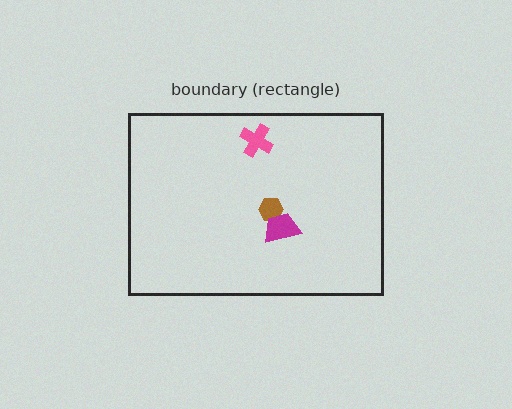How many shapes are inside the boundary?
3 inside, 0 outside.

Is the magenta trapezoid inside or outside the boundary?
Inside.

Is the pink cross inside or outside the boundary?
Inside.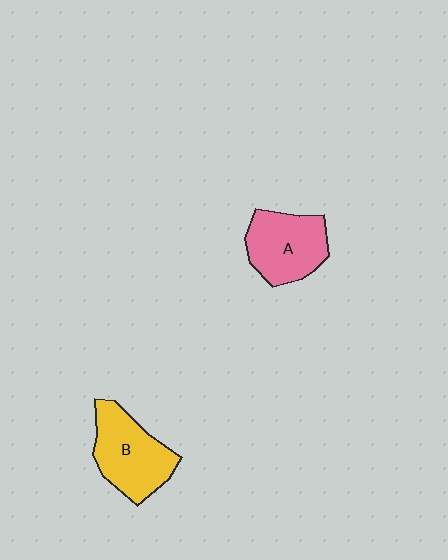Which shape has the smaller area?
Shape A (pink).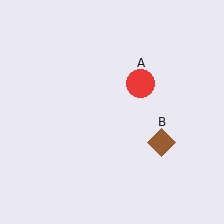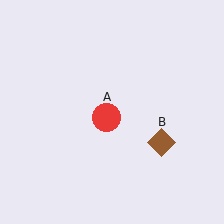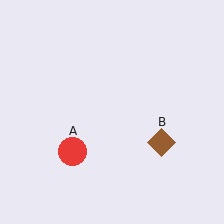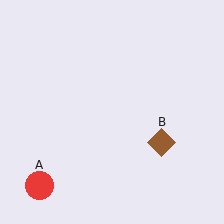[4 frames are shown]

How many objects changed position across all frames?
1 object changed position: red circle (object A).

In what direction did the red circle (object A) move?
The red circle (object A) moved down and to the left.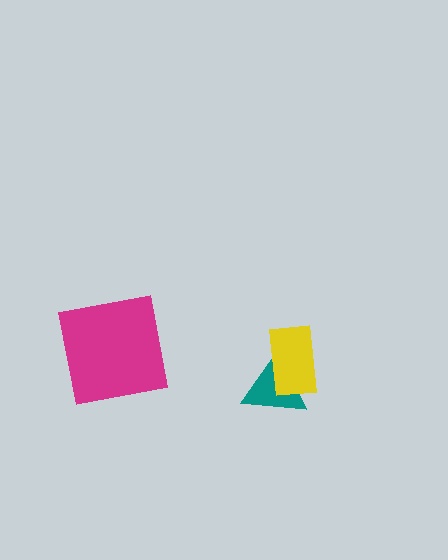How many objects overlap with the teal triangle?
1 object overlaps with the teal triangle.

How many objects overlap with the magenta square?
0 objects overlap with the magenta square.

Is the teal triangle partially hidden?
Yes, it is partially covered by another shape.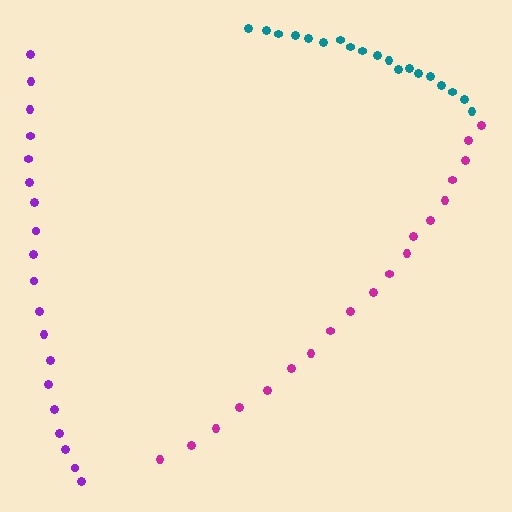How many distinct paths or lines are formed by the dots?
There are 3 distinct paths.